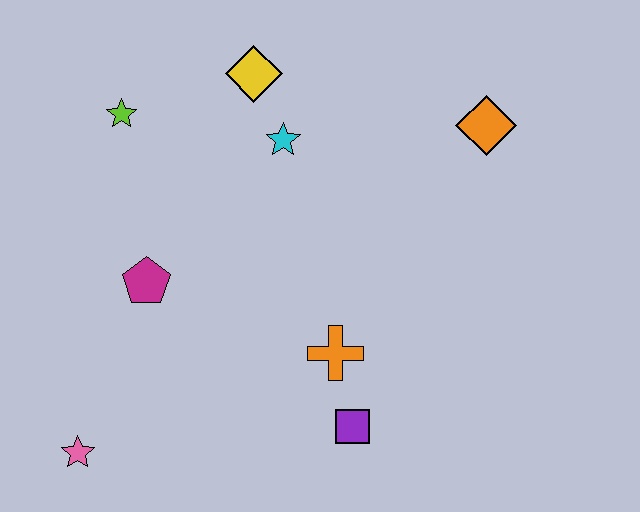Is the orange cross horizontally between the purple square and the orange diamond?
No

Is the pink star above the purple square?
No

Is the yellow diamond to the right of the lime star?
Yes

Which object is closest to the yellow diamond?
The cyan star is closest to the yellow diamond.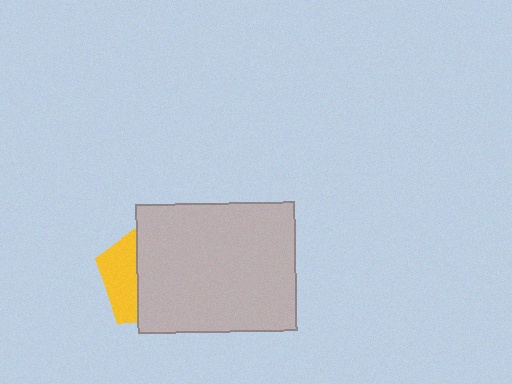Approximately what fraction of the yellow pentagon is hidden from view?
Roughly 68% of the yellow pentagon is hidden behind the light gray rectangle.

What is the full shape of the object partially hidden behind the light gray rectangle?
The partially hidden object is a yellow pentagon.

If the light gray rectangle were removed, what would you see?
You would see the complete yellow pentagon.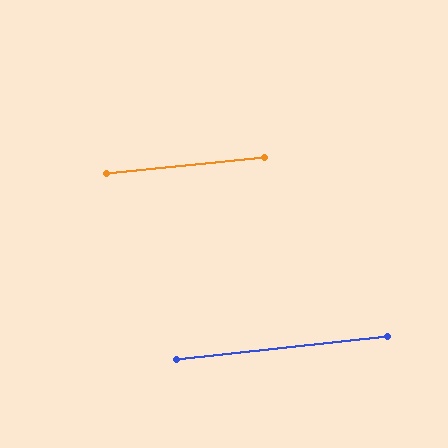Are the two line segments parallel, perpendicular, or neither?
Parallel — their directions differ by only 0.5°.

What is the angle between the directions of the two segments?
Approximately 1 degree.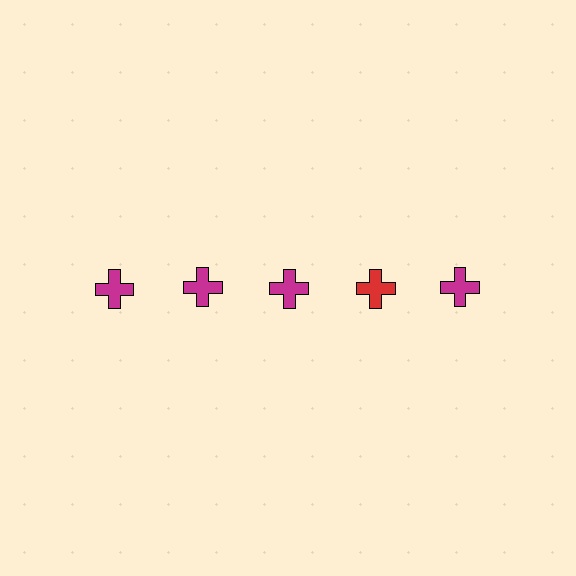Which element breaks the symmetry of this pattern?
The red cross in the top row, second from right column breaks the symmetry. All other shapes are magenta crosses.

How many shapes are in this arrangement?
There are 5 shapes arranged in a grid pattern.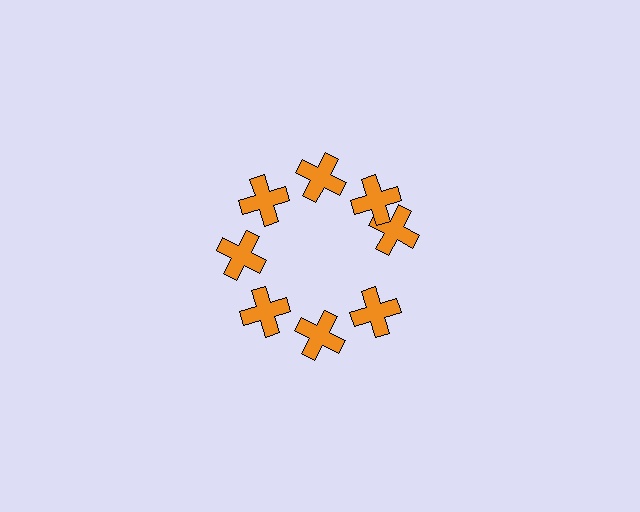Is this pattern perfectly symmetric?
No. The 8 orange crosses are arranged in a ring, but one element near the 3 o'clock position is rotated out of alignment along the ring, breaking the 8-fold rotational symmetry.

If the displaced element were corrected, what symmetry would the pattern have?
It would have 8-fold rotational symmetry — the pattern would map onto itself every 45 degrees.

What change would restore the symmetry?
The symmetry would be restored by rotating it back into even spacing with its neighbors so that all 8 crosses sit at equal angles and equal distance from the center.